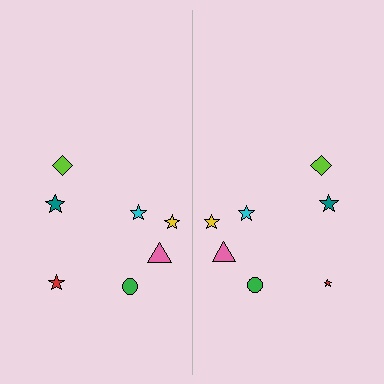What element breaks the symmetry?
The red star on the right side has a different size than its mirror counterpart.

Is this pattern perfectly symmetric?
No, the pattern is not perfectly symmetric. The red star on the right side has a different size than its mirror counterpart.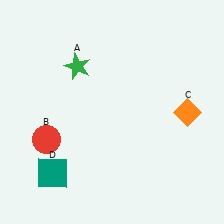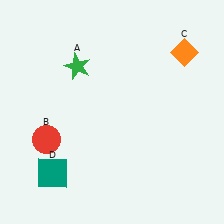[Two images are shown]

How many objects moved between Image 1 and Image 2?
1 object moved between the two images.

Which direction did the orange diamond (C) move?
The orange diamond (C) moved up.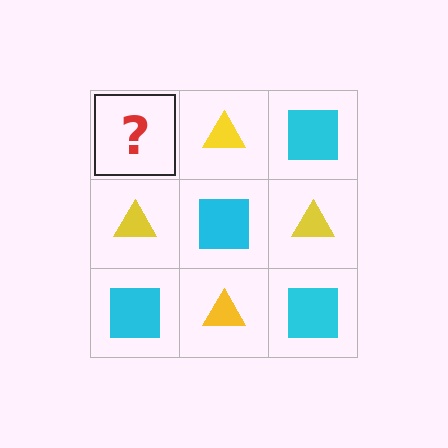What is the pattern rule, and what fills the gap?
The rule is that it alternates cyan square and yellow triangle in a checkerboard pattern. The gap should be filled with a cyan square.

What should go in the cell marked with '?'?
The missing cell should contain a cyan square.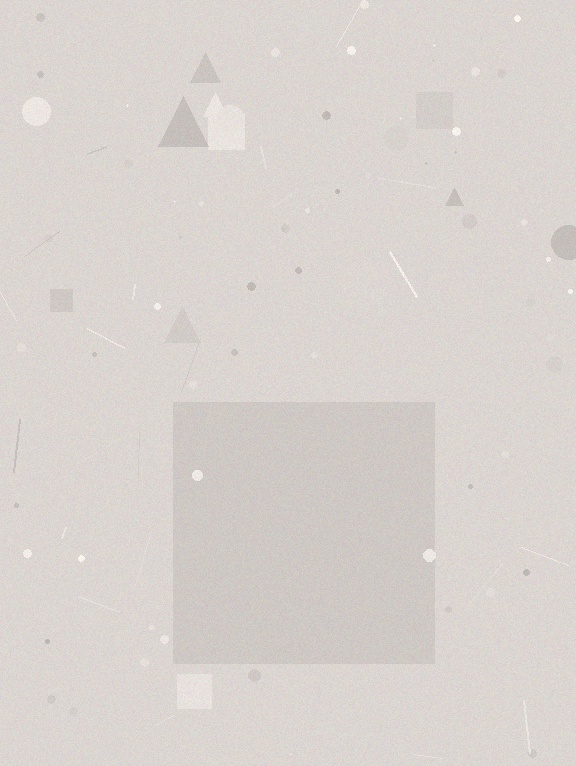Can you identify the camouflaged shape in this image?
The camouflaged shape is a square.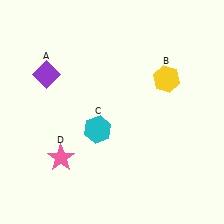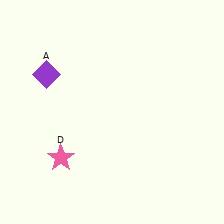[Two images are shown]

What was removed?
The yellow hexagon (B), the cyan hexagon (C) were removed in Image 2.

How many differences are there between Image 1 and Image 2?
There are 2 differences between the two images.